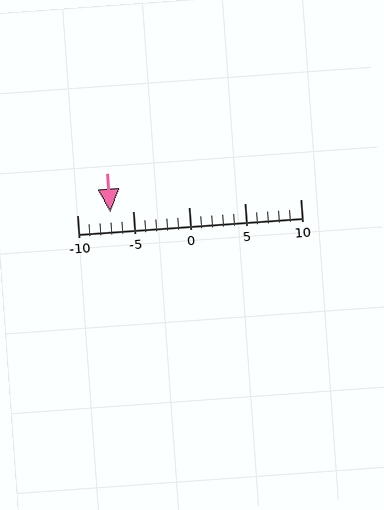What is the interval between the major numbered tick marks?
The major tick marks are spaced 5 units apart.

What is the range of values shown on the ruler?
The ruler shows values from -10 to 10.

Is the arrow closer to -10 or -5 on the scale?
The arrow is closer to -5.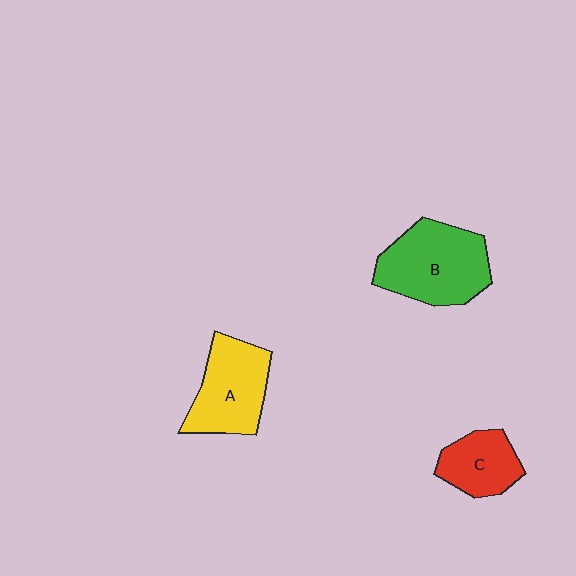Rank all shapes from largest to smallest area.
From largest to smallest: B (green), A (yellow), C (red).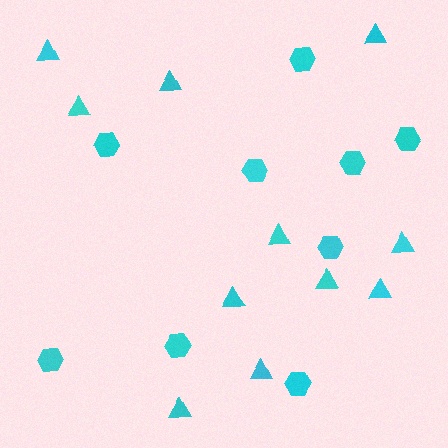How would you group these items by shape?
There are 2 groups: one group of hexagons (9) and one group of triangles (11).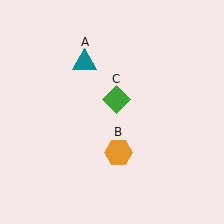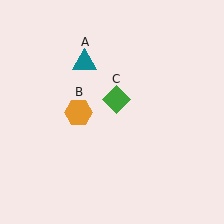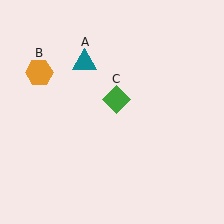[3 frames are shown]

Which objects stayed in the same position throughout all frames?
Teal triangle (object A) and green diamond (object C) remained stationary.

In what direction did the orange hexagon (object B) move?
The orange hexagon (object B) moved up and to the left.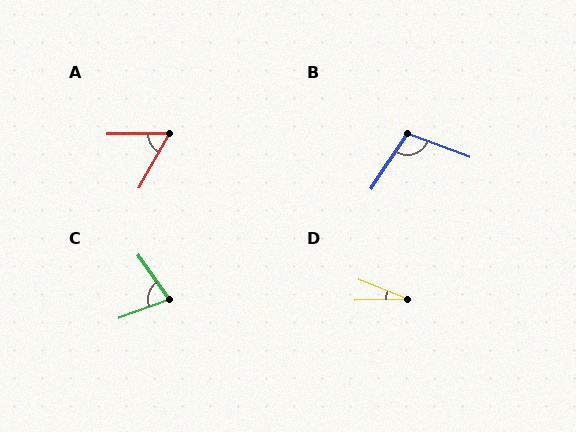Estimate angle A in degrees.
Approximately 61 degrees.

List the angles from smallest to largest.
D (23°), A (61°), C (75°), B (102°).